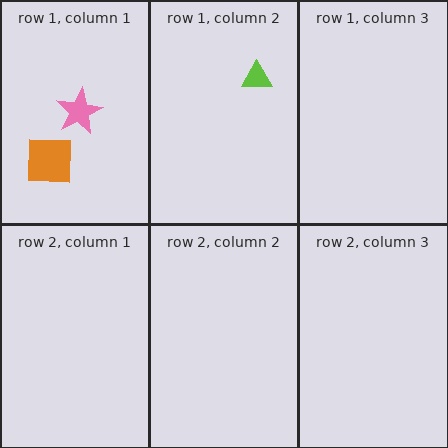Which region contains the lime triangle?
The row 1, column 2 region.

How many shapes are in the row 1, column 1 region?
2.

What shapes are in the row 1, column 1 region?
The orange square, the pink star.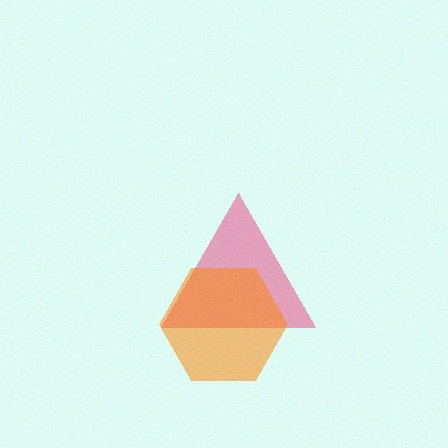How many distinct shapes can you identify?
There are 2 distinct shapes: a pink triangle, an orange hexagon.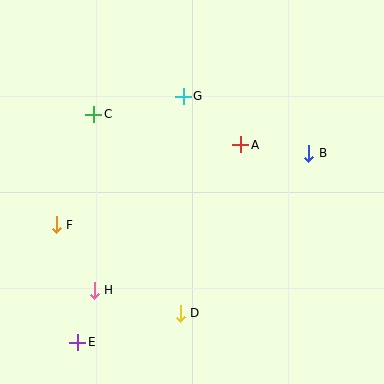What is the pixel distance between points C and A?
The distance between C and A is 150 pixels.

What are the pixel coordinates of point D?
Point D is at (180, 313).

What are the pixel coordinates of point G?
Point G is at (183, 96).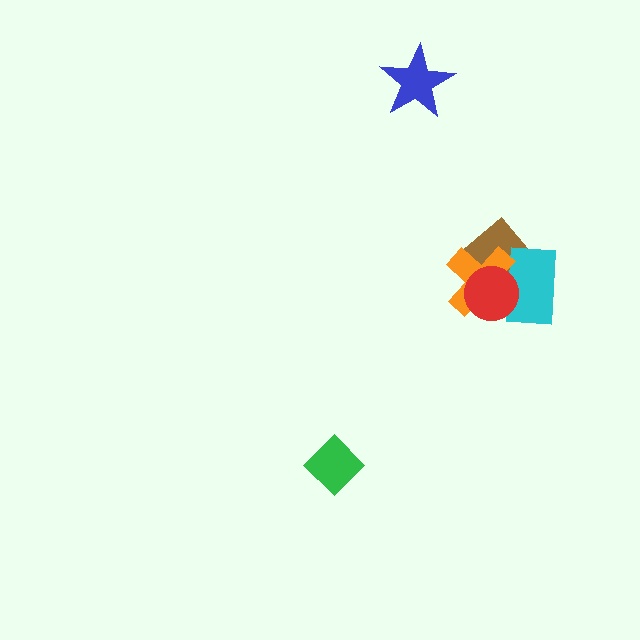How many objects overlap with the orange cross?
3 objects overlap with the orange cross.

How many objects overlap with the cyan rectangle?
3 objects overlap with the cyan rectangle.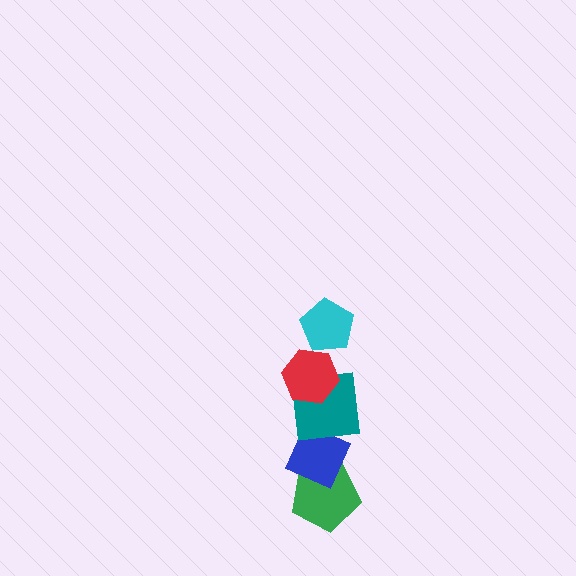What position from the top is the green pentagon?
The green pentagon is 5th from the top.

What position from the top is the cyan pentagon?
The cyan pentagon is 1st from the top.